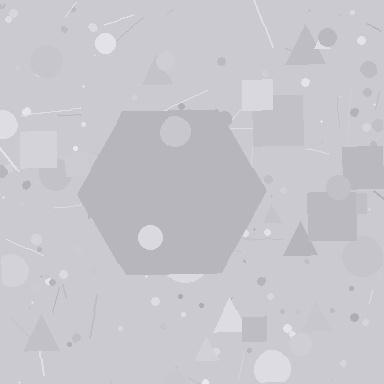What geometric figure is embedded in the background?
A hexagon is embedded in the background.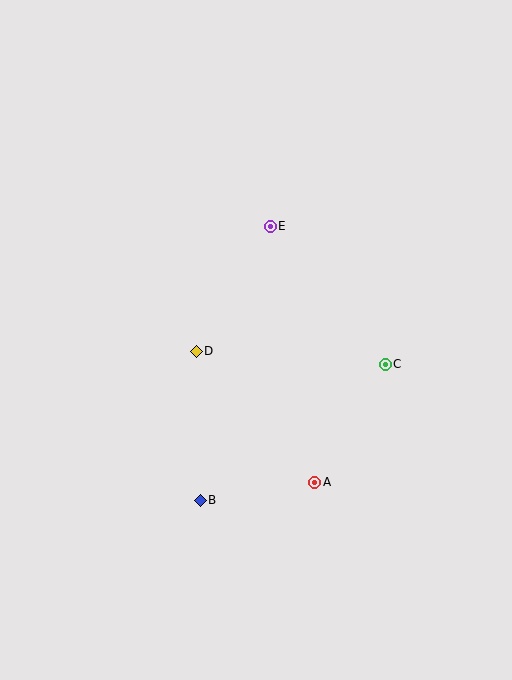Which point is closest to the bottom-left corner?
Point B is closest to the bottom-left corner.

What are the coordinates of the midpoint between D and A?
The midpoint between D and A is at (256, 417).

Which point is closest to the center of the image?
Point D at (196, 351) is closest to the center.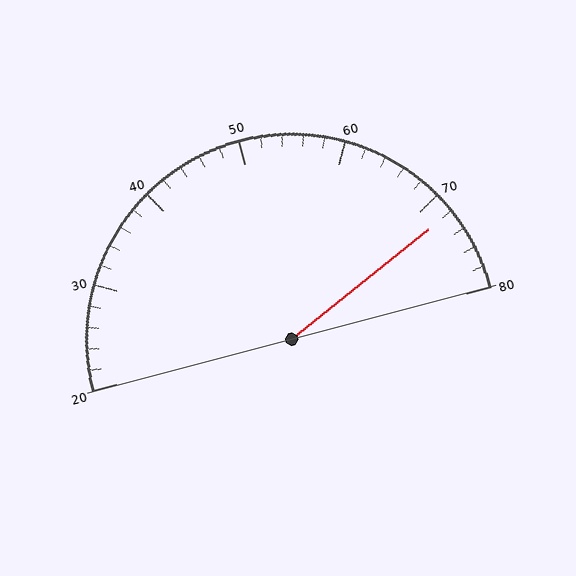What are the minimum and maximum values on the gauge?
The gauge ranges from 20 to 80.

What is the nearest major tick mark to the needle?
The nearest major tick mark is 70.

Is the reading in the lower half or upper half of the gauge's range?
The reading is in the upper half of the range (20 to 80).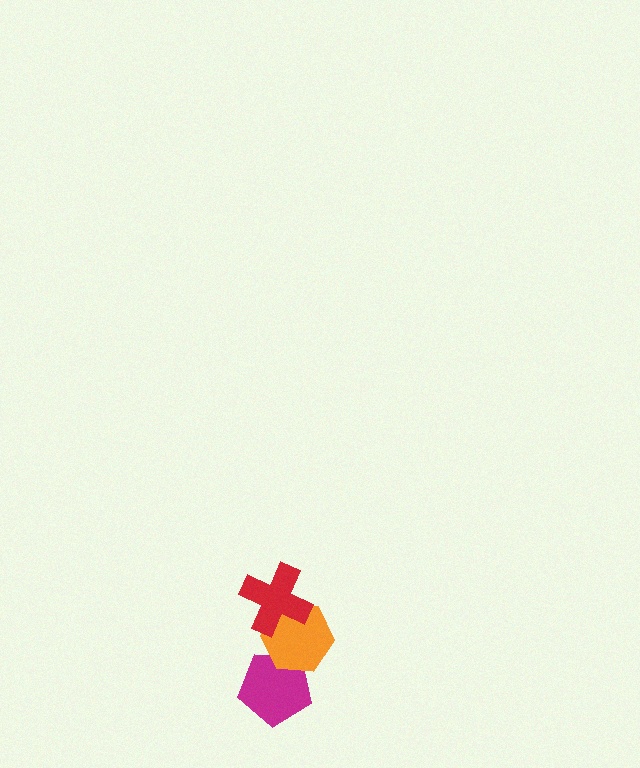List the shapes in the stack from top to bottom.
From top to bottom: the red cross, the orange hexagon, the magenta pentagon.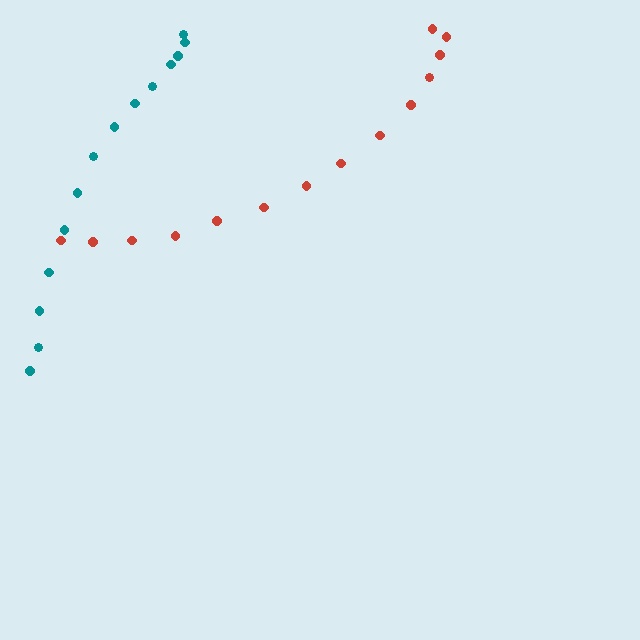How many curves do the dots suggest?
There are 2 distinct paths.